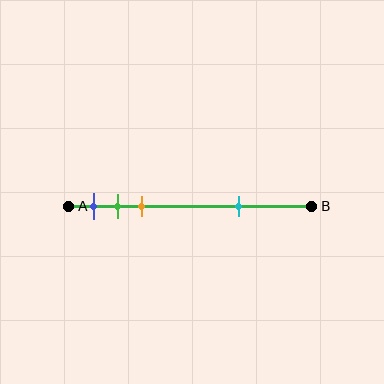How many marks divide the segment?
There are 4 marks dividing the segment.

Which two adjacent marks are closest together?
The green and orange marks are the closest adjacent pair.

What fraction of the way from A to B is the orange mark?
The orange mark is approximately 30% (0.3) of the way from A to B.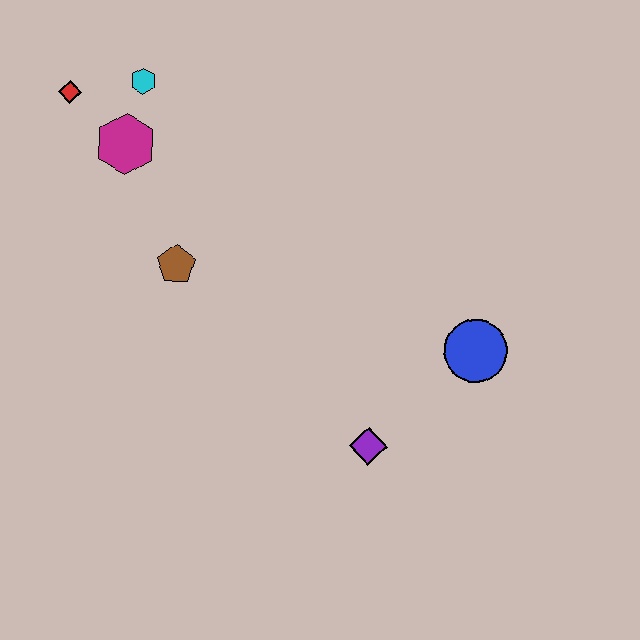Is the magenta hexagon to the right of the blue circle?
No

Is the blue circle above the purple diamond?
Yes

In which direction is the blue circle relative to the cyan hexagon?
The blue circle is to the right of the cyan hexagon.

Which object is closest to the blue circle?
The purple diamond is closest to the blue circle.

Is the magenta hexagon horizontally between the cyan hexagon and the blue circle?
No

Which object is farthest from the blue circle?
The red diamond is farthest from the blue circle.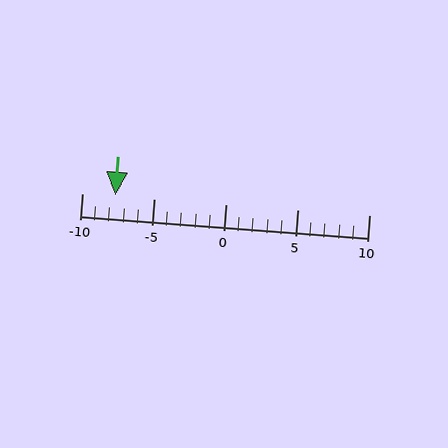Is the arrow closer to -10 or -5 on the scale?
The arrow is closer to -10.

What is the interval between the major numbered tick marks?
The major tick marks are spaced 5 units apart.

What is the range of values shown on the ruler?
The ruler shows values from -10 to 10.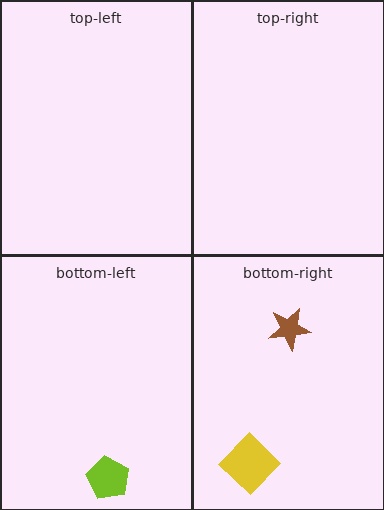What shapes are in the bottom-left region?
The lime pentagon.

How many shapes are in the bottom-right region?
2.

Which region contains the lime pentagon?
The bottom-left region.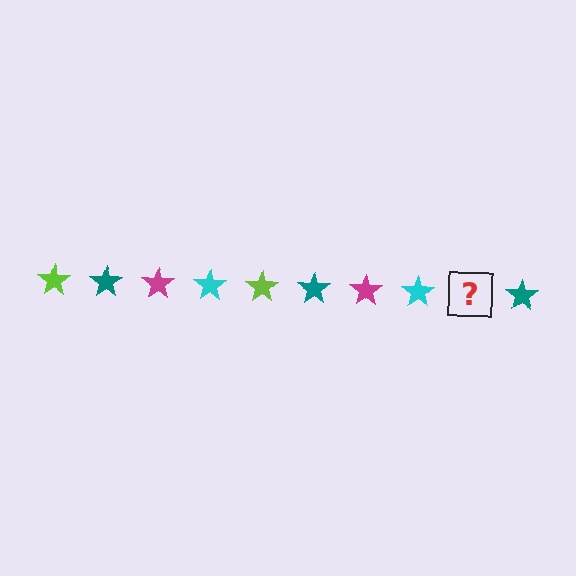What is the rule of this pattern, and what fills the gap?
The rule is that the pattern cycles through lime, teal, magenta, cyan stars. The gap should be filled with a lime star.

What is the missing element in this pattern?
The missing element is a lime star.